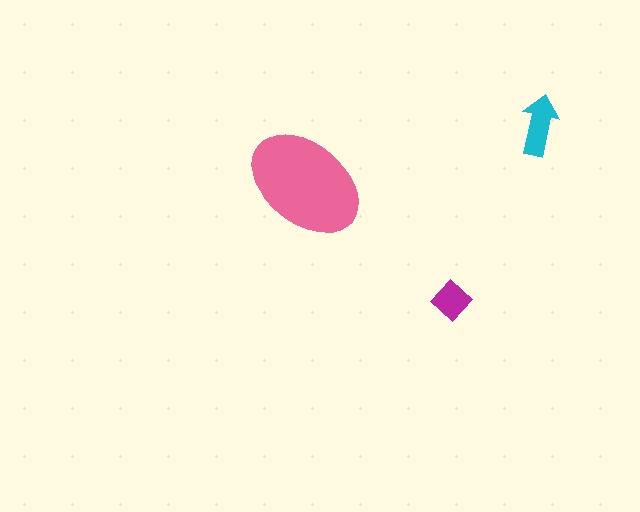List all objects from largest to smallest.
The pink ellipse, the cyan arrow, the magenta diamond.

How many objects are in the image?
There are 3 objects in the image.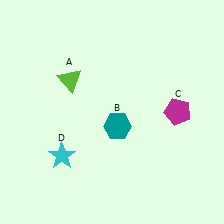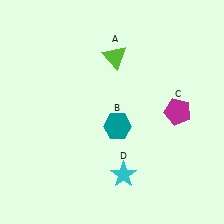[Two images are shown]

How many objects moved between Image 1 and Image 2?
2 objects moved between the two images.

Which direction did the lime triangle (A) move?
The lime triangle (A) moved right.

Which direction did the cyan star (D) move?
The cyan star (D) moved right.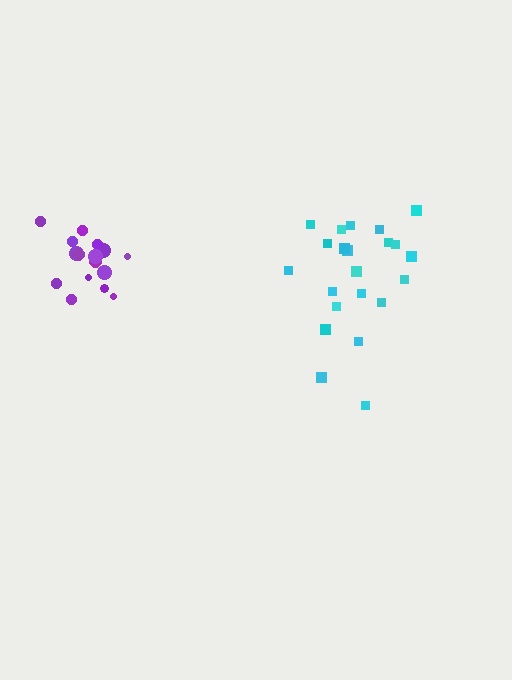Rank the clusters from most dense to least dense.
purple, cyan.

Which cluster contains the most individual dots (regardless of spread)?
Cyan (22).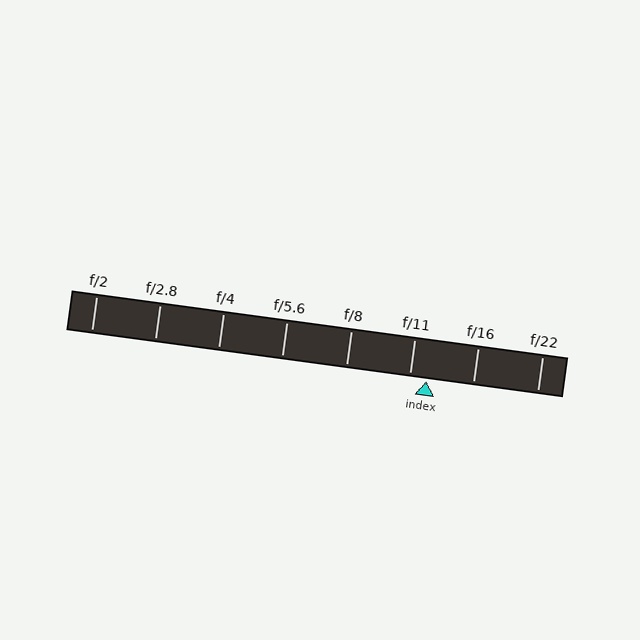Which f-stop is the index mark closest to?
The index mark is closest to f/11.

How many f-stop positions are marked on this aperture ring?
There are 8 f-stop positions marked.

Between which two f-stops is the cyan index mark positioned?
The index mark is between f/11 and f/16.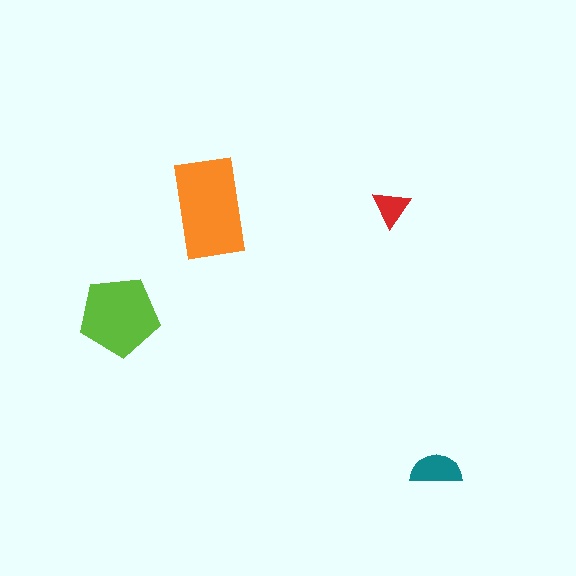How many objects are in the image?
There are 4 objects in the image.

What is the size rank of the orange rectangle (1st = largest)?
1st.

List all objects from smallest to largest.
The red triangle, the teal semicircle, the lime pentagon, the orange rectangle.